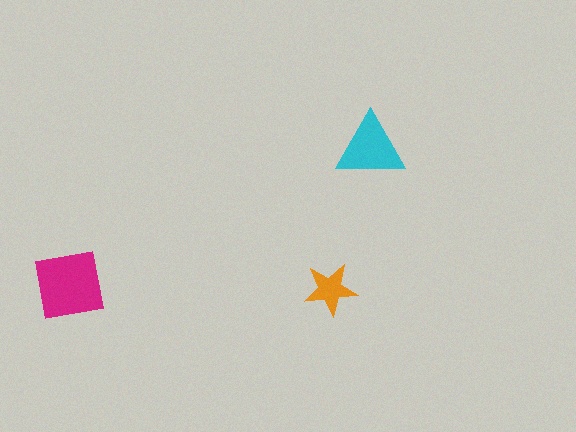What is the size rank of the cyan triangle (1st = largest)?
2nd.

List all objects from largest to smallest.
The magenta square, the cyan triangle, the orange star.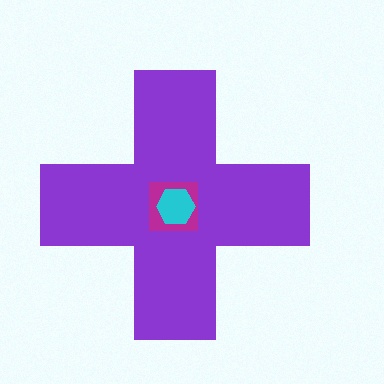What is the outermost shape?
The purple cross.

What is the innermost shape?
The cyan hexagon.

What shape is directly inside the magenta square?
The cyan hexagon.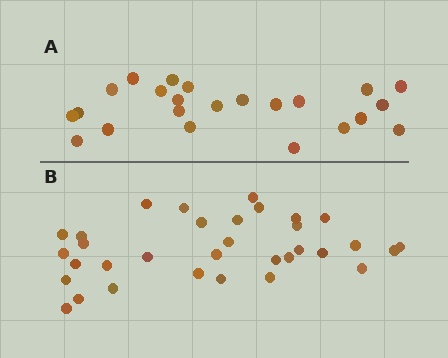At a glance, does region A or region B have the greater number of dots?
Region B (the bottom region) has more dots.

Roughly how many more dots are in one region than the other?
Region B has roughly 10 or so more dots than region A.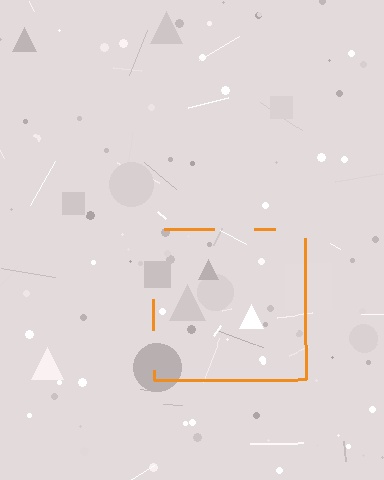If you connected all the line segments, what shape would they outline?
They would outline a square.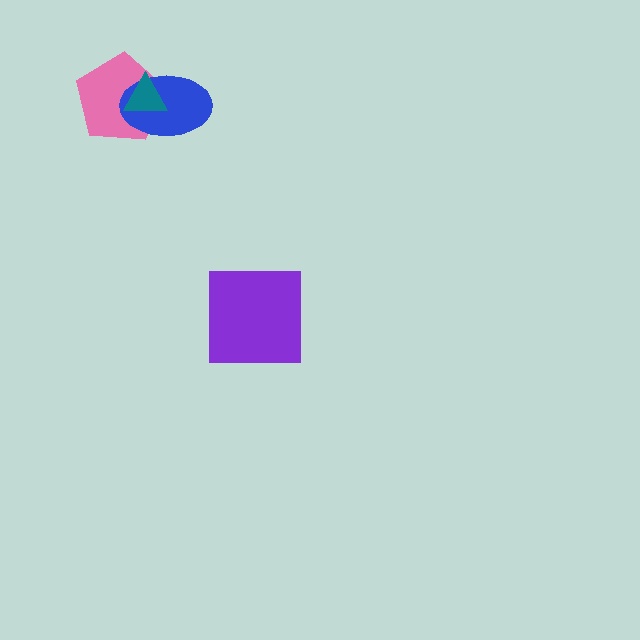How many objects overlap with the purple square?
0 objects overlap with the purple square.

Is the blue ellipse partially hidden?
Yes, it is partially covered by another shape.